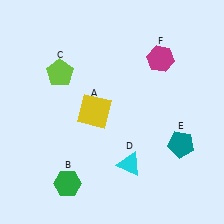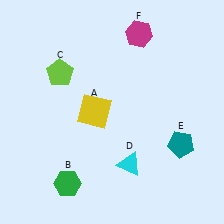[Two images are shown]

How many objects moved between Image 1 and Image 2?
1 object moved between the two images.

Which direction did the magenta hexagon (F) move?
The magenta hexagon (F) moved up.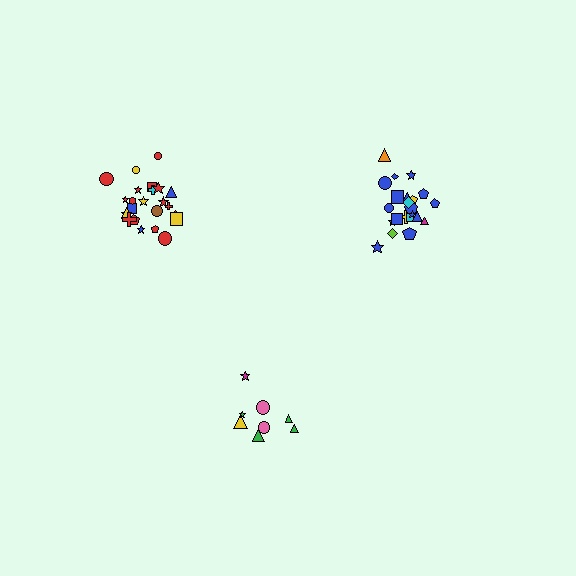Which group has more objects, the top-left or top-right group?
The top-left group.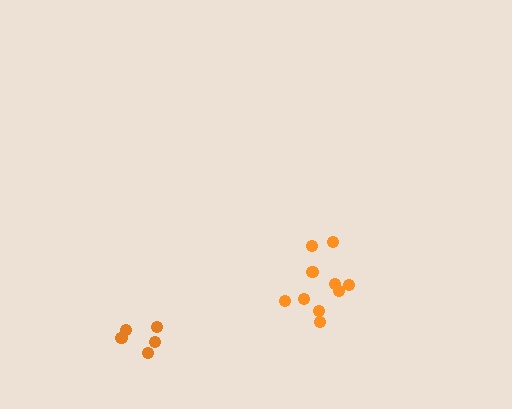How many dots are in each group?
Group 1: 5 dots, Group 2: 11 dots (16 total).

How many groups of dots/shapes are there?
There are 2 groups.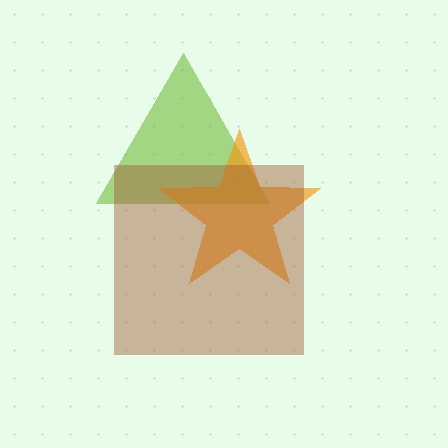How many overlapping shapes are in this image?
There are 3 overlapping shapes in the image.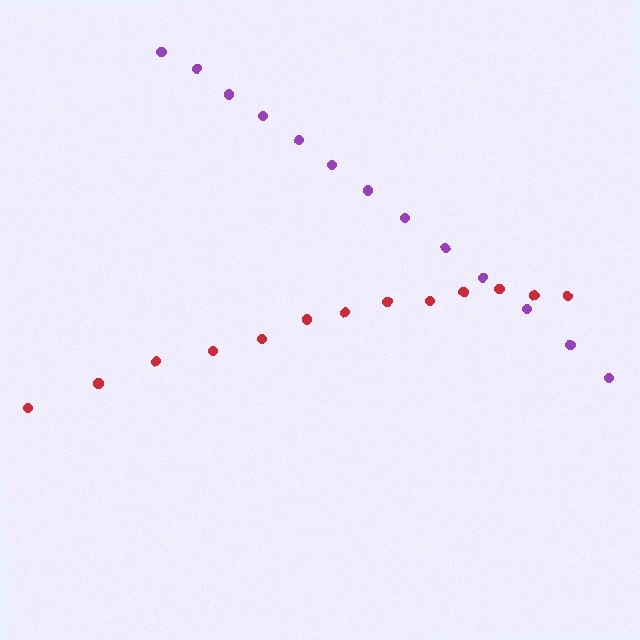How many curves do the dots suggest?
There are 2 distinct paths.